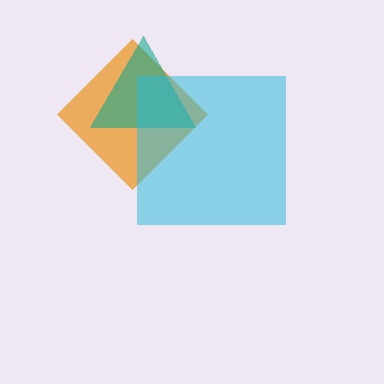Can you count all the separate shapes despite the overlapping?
Yes, there are 3 separate shapes.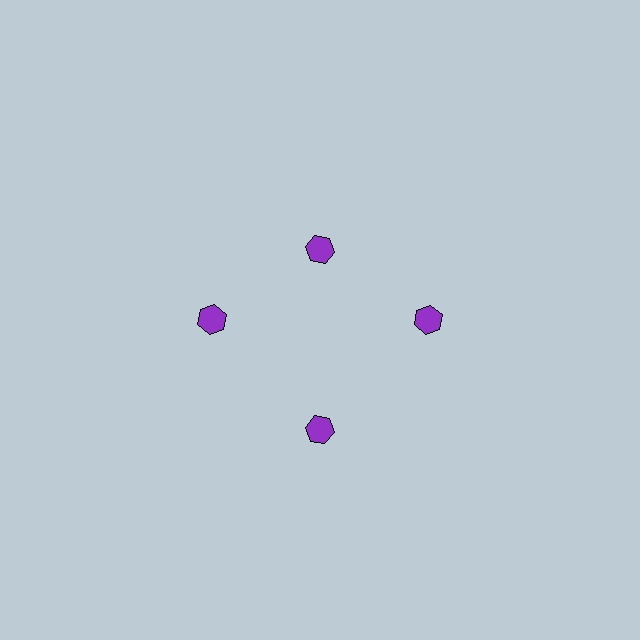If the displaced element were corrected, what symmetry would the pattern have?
It would have 4-fold rotational symmetry — the pattern would map onto itself every 90 degrees.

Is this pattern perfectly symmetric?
No. The 4 purple hexagons are arranged in a ring, but one element near the 12 o'clock position is pulled inward toward the center, breaking the 4-fold rotational symmetry.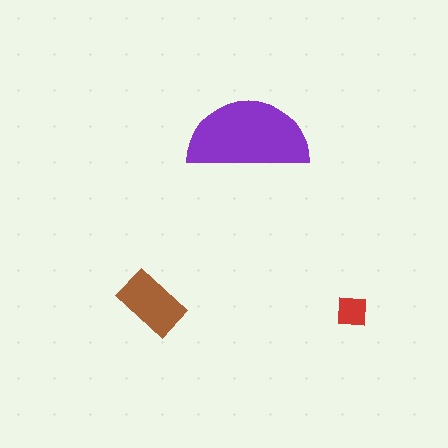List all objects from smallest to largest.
The red square, the brown rectangle, the purple semicircle.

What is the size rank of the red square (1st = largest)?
3rd.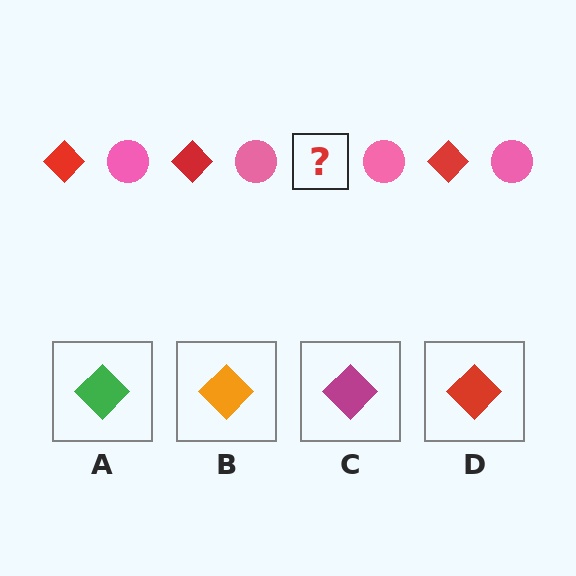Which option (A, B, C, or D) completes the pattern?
D.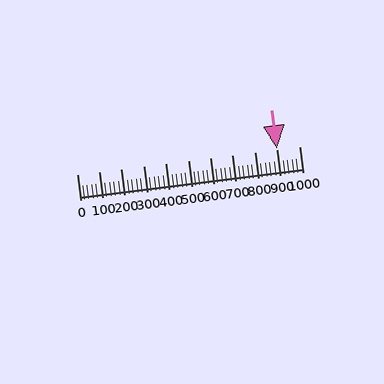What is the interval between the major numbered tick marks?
The major tick marks are spaced 100 units apart.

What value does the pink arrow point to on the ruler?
The pink arrow points to approximately 902.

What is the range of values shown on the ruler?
The ruler shows values from 0 to 1000.